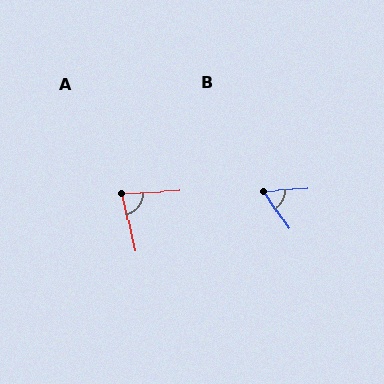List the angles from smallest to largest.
B (60°), A (80°).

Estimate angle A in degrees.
Approximately 80 degrees.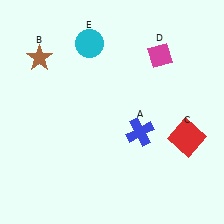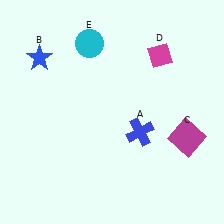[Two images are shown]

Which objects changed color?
B changed from brown to blue. C changed from red to magenta.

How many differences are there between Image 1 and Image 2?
There are 2 differences between the two images.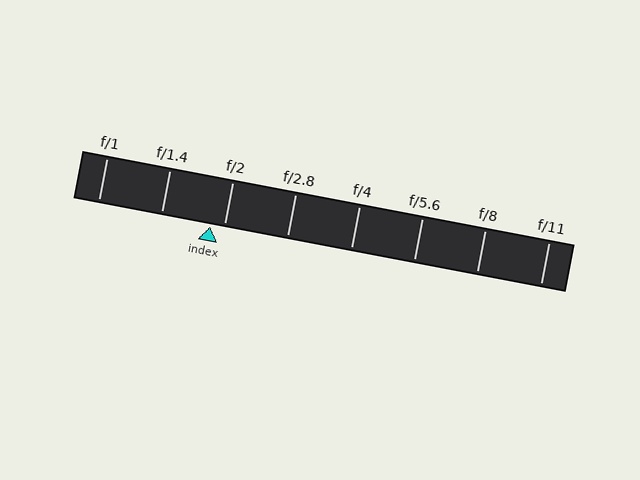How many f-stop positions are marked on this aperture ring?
There are 8 f-stop positions marked.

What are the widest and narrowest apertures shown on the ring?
The widest aperture shown is f/1 and the narrowest is f/11.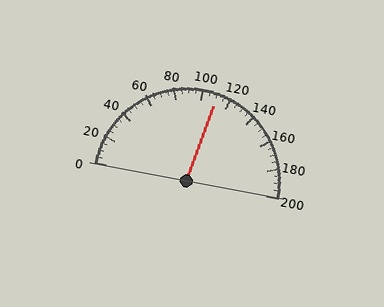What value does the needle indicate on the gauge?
The needle indicates approximately 110.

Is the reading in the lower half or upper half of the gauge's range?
The reading is in the upper half of the range (0 to 200).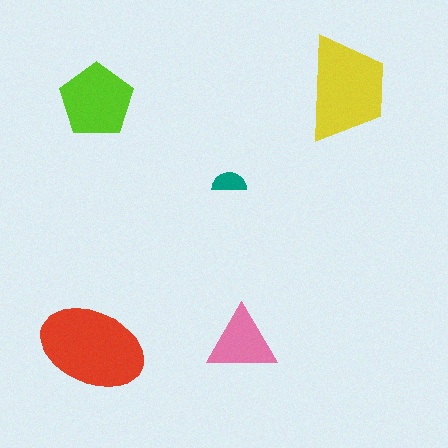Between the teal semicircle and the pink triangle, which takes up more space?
The pink triangle.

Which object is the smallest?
The teal semicircle.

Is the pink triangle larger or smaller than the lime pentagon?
Smaller.